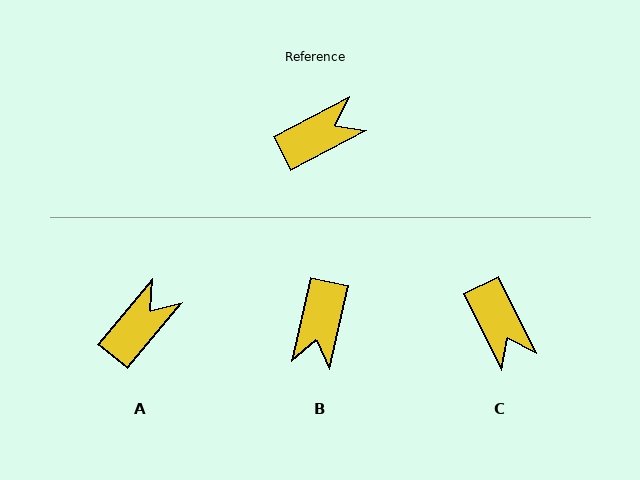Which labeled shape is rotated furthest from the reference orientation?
B, about 130 degrees away.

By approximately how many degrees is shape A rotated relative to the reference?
Approximately 23 degrees counter-clockwise.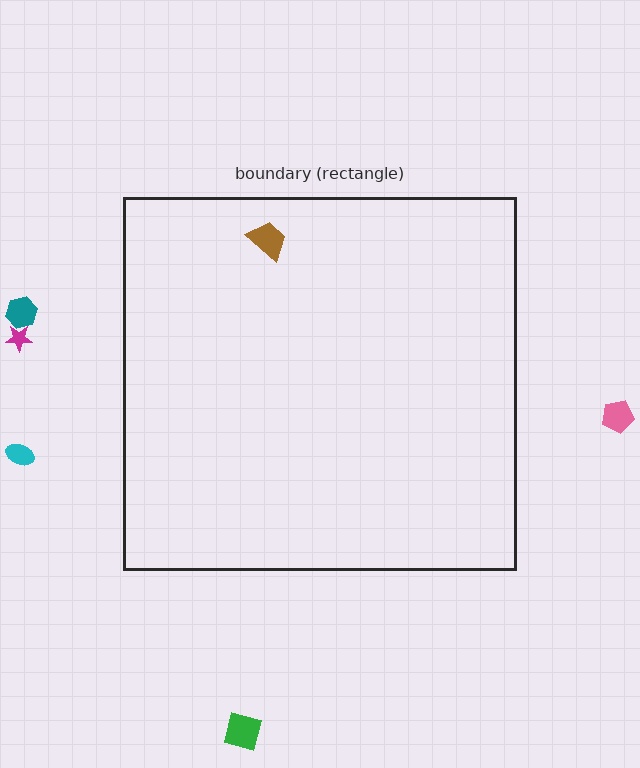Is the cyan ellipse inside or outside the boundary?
Outside.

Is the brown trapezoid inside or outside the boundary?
Inside.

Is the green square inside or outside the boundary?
Outside.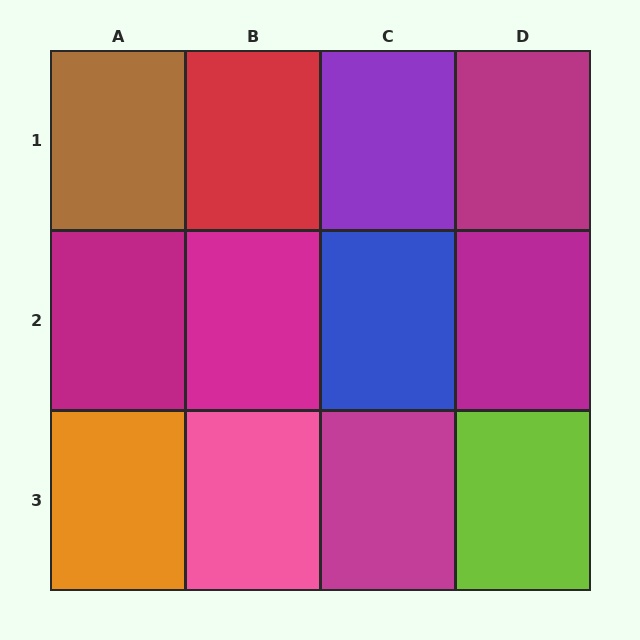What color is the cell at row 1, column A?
Brown.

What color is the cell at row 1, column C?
Purple.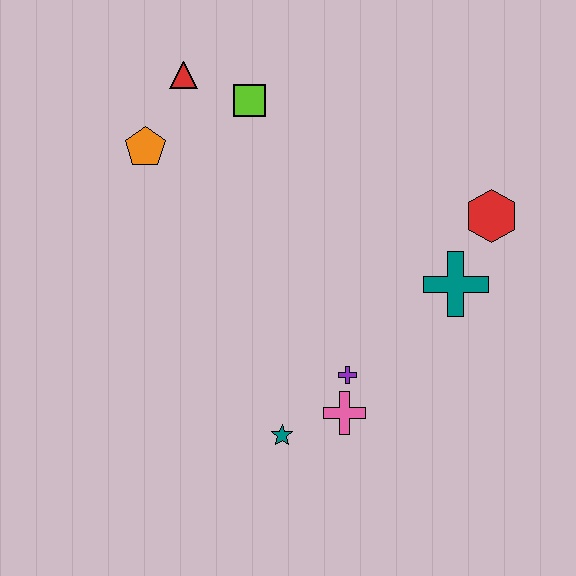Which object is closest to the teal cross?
The red hexagon is closest to the teal cross.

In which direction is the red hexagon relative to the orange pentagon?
The red hexagon is to the right of the orange pentagon.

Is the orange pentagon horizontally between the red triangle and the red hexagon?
No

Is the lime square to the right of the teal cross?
No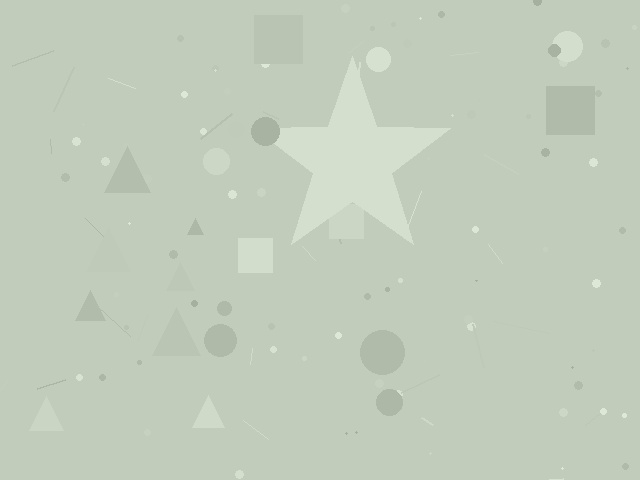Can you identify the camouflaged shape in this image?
The camouflaged shape is a star.